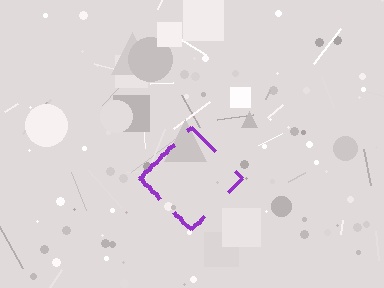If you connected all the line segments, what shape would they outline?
They would outline a diamond.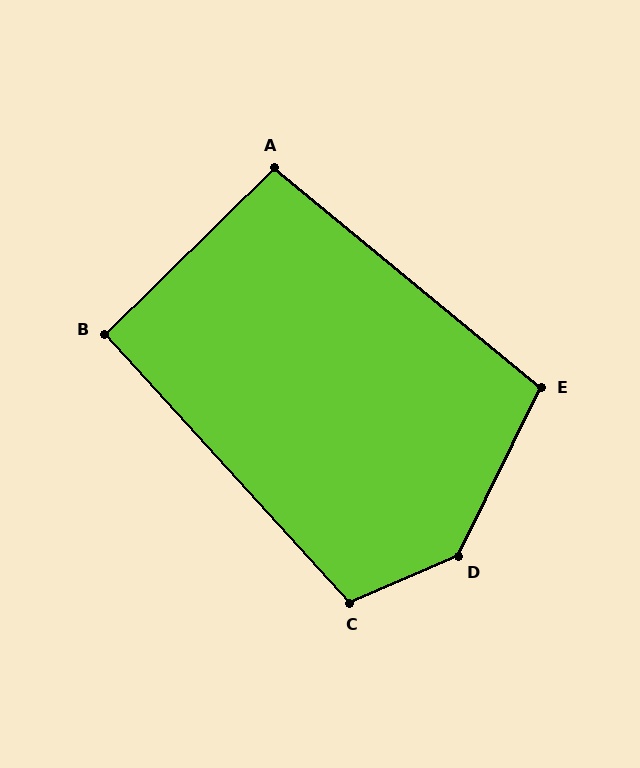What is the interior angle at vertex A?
Approximately 96 degrees (obtuse).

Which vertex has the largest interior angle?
D, at approximately 139 degrees.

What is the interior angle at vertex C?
Approximately 109 degrees (obtuse).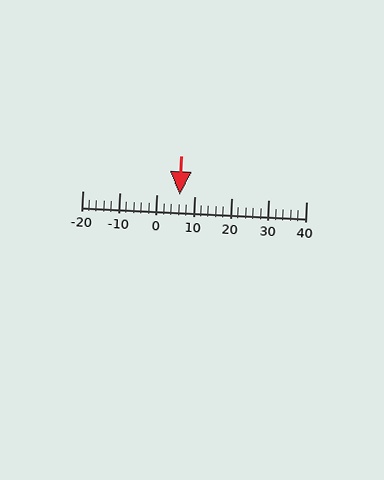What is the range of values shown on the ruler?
The ruler shows values from -20 to 40.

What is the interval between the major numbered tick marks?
The major tick marks are spaced 10 units apart.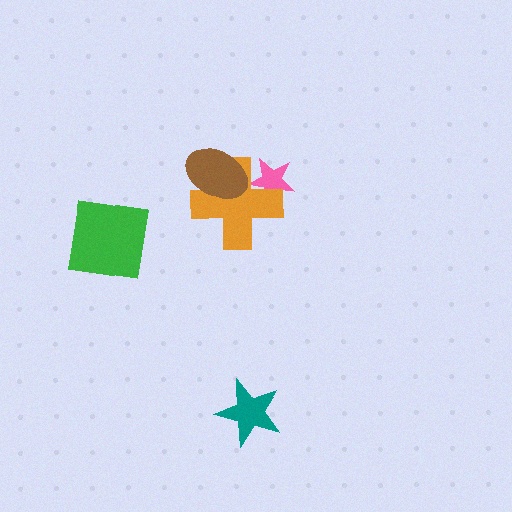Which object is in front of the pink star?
The orange cross is in front of the pink star.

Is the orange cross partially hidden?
Yes, it is partially covered by another shape.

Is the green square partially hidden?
No, no other shape covers it.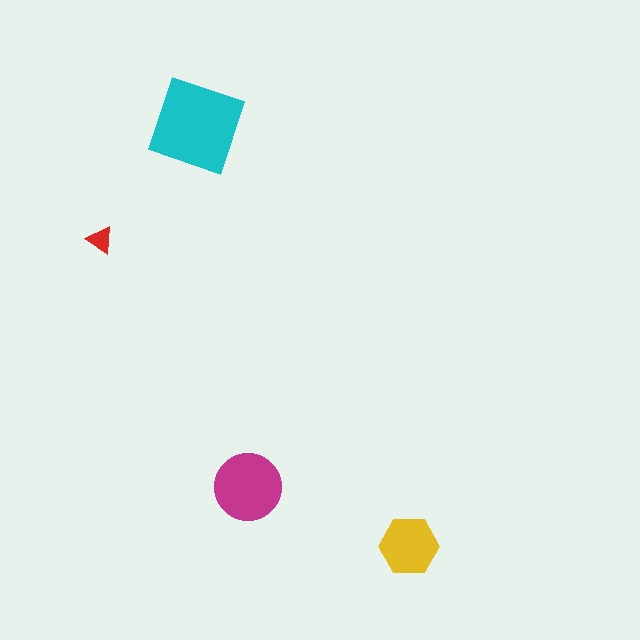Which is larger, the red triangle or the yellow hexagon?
The yellow hexagon.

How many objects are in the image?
There are 4 objects in the image.